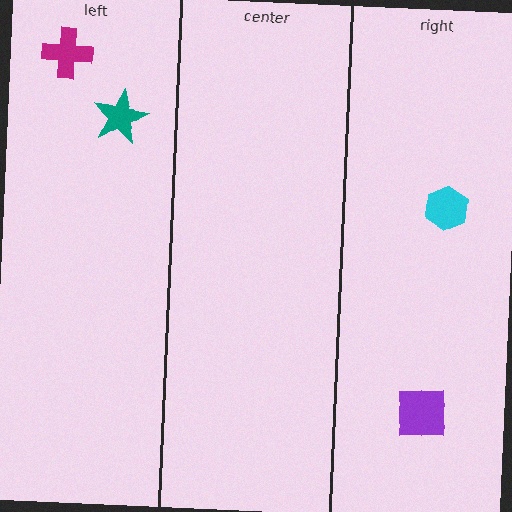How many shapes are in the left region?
2.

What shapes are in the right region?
The cyan hexagon, the purple square.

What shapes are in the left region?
The teal star, the magenta cross.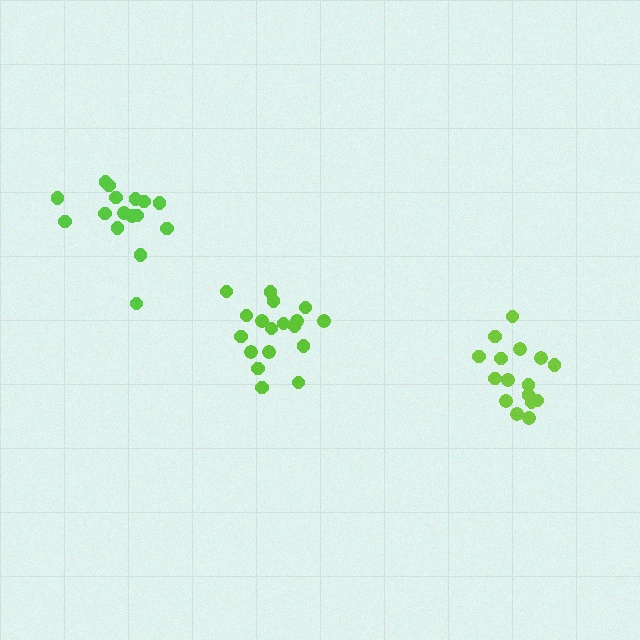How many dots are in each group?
Group 1: 16 dots, Group 2: 18 dots, Group 3: 16 dots (50 total).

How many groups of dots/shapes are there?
There are 3 groups.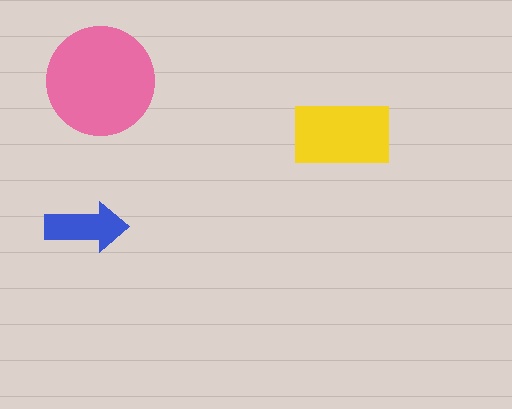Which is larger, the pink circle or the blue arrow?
The pink circle.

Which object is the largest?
The pink circle.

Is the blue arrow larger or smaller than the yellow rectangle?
Smaller.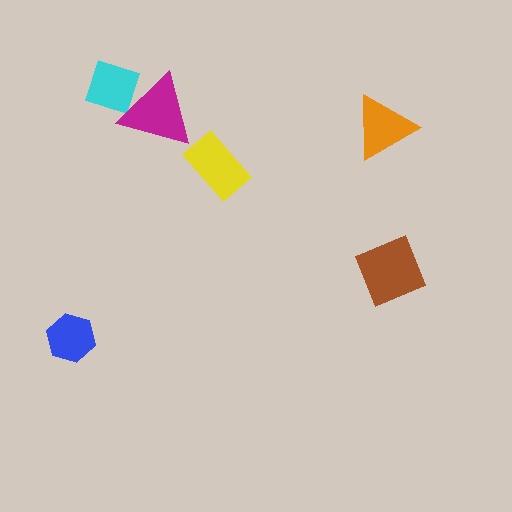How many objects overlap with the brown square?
0 objects overlap with the brown square.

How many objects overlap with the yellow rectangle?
0 objects overlap with the yellow rectangle.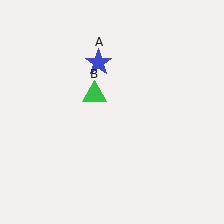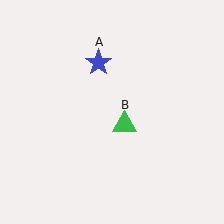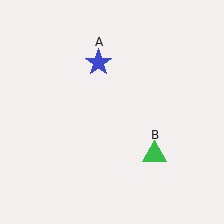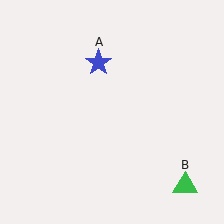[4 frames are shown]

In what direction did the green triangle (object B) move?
The green triangle (object B) moved down and to the right.